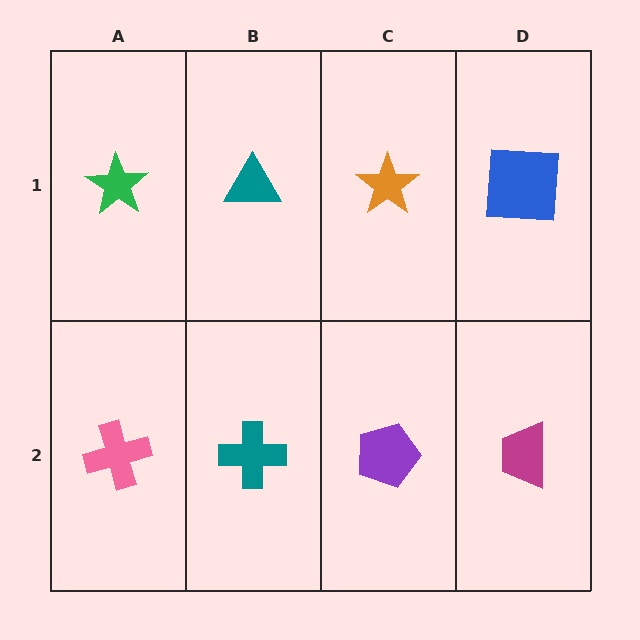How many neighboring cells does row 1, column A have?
2.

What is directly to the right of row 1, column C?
A blue square.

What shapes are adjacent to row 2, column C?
An orange star (row 1, column C), a teal cross (row 2, column B), a magenta trapezoid (row 2, column D).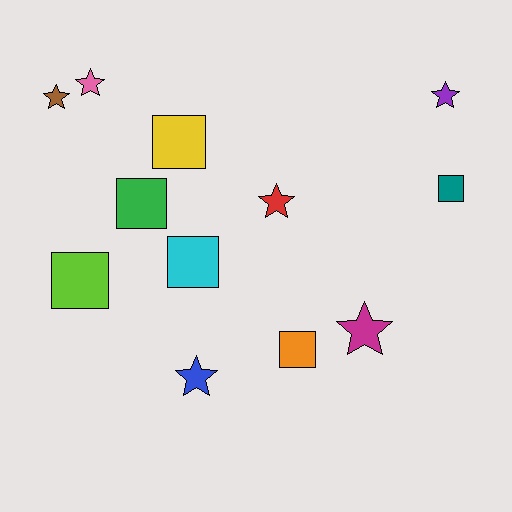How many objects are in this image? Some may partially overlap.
There are 12 objects.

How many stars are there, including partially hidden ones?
There are 6 stars.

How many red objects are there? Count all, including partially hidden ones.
There is 1 red object.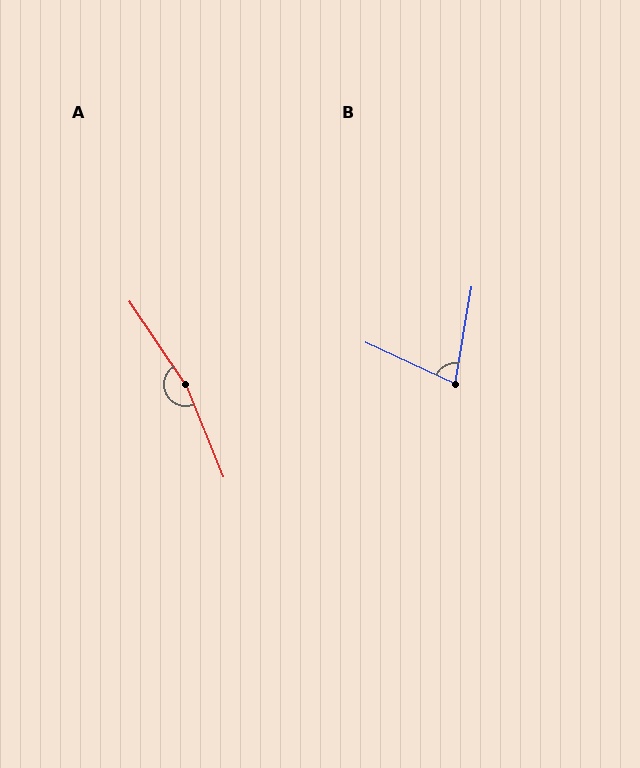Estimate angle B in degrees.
Approximately 75 degrees.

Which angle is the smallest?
B, at approximately 75 degrees.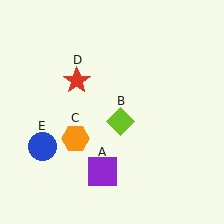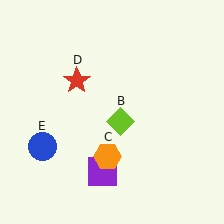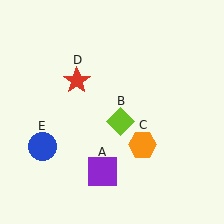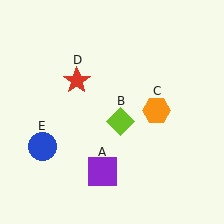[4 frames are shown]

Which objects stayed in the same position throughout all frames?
Purple square (object A) and lime diamond (object B) and red star (object D) and blue circle (object E) remained stationary.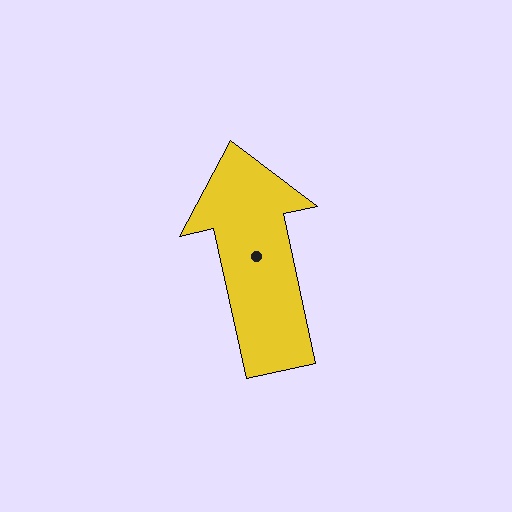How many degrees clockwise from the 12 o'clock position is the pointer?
Approximately 348 degrees.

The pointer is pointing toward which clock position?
Roughly 12 o'clock.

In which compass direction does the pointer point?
North.